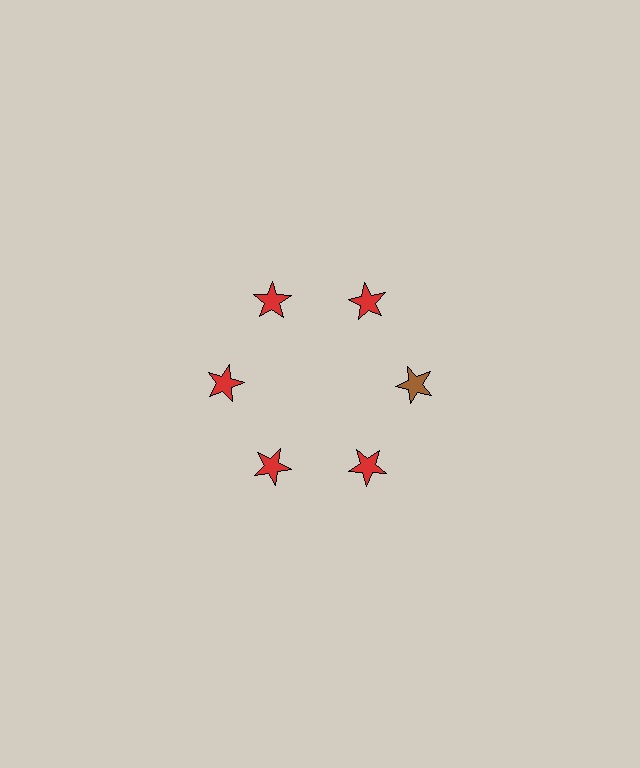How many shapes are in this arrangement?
There are 6 shapes arranged in a ring pattern.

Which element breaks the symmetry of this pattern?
The brown star at roughly the 3 o'clock position breaks the symmetry. All other shapes are red stars.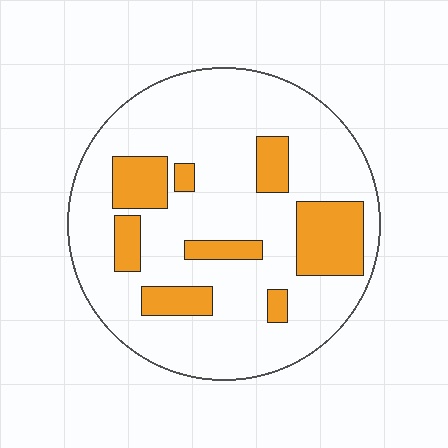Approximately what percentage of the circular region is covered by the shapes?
Approximately 20%.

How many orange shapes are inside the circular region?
8.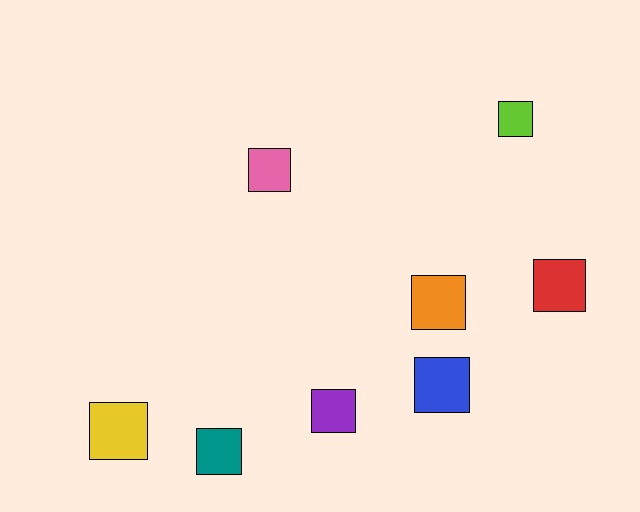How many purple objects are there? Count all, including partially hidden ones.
There is 1 purple object.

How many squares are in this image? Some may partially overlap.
There are 8 squares.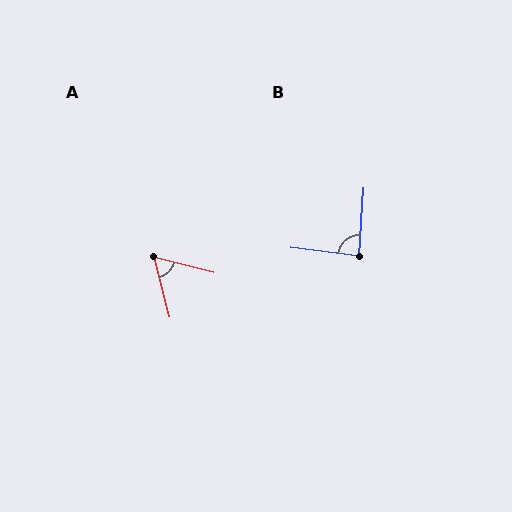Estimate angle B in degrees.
Approximately 87 degrees.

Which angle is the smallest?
A, at approximately 61 degrees.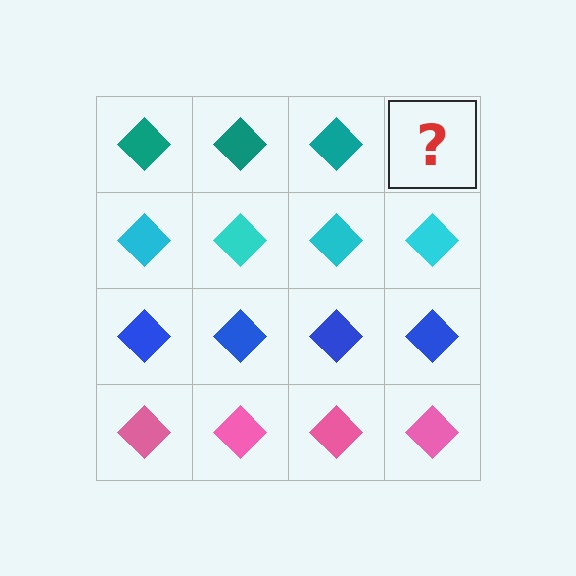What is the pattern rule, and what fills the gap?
The rule is that each row has a consistent color. The gap should be filled with a teal diamond.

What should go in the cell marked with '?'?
The missing cell should contain a teal diamond.